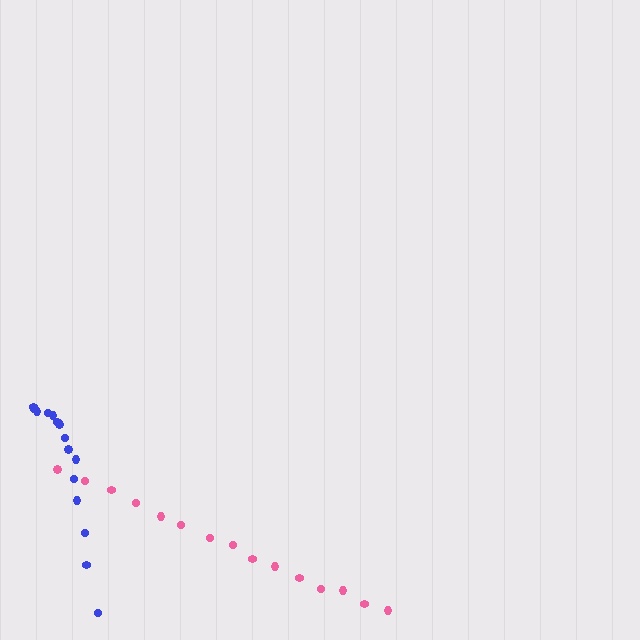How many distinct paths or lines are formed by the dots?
There are 2 distinct paths.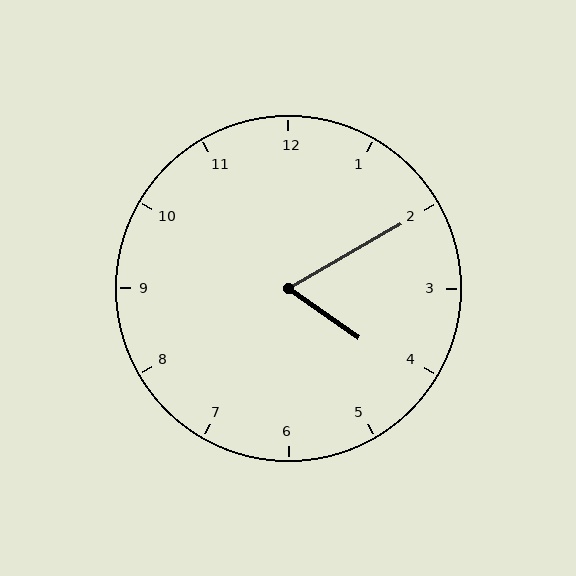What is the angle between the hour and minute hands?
Approximately 65 degrees.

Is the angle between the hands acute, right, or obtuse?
It is acute.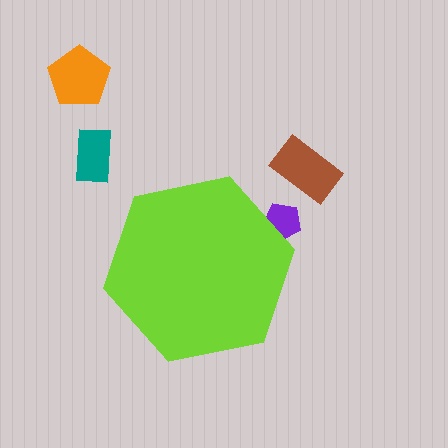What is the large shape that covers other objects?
A lime hexagon.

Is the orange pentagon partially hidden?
No, the orange pentagon is fully visible.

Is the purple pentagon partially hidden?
Yes, the purple pentagon is partially hidden behind the lime hexagon.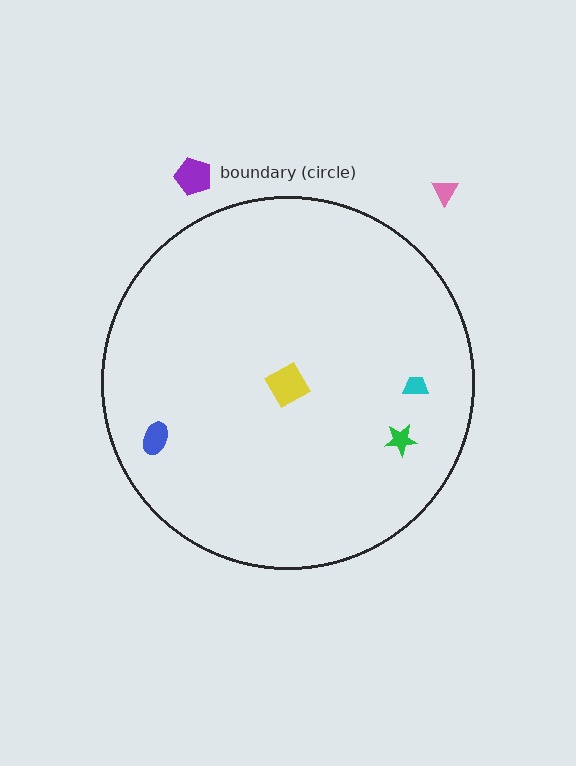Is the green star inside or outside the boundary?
Inside.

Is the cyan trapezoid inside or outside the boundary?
Inside.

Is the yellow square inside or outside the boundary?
Inside.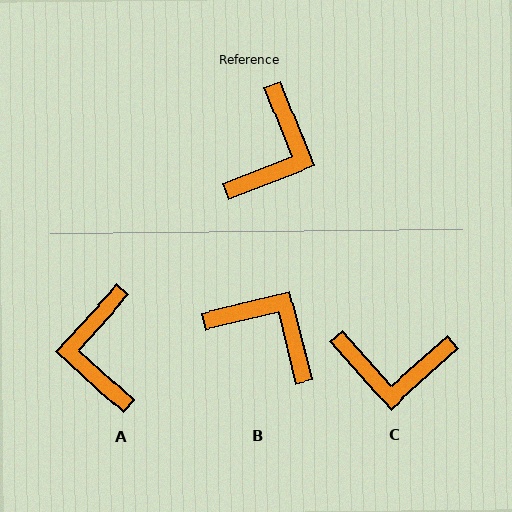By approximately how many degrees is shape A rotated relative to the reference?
Approximately 154 degrees clockwise.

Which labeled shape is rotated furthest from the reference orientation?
A, about 154 degrees away.